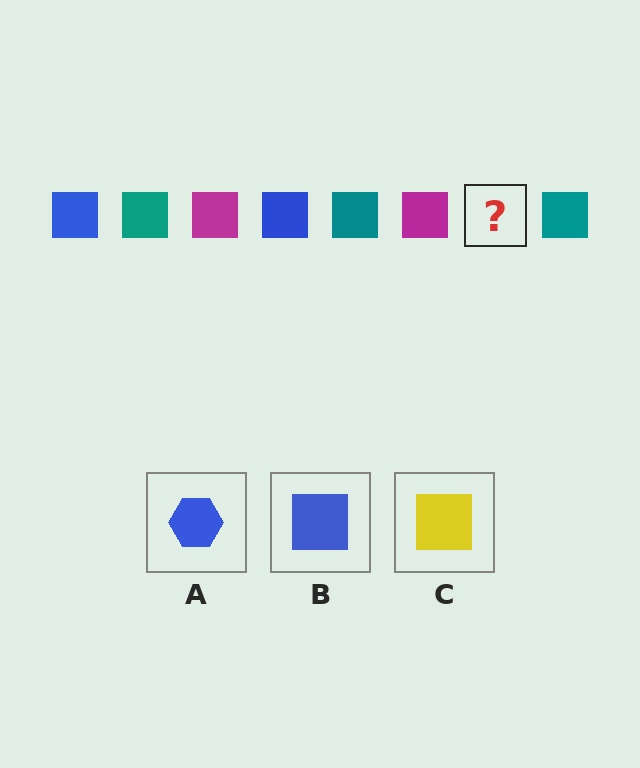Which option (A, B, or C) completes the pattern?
B.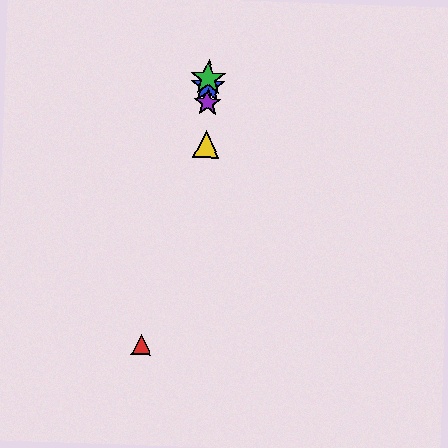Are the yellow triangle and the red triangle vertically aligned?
No, the yellow triangle is at x≈206 and the red triangle is at x≈141.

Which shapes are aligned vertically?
The blue star, the green star, the yellow triangle, the purple star are aligned vertically.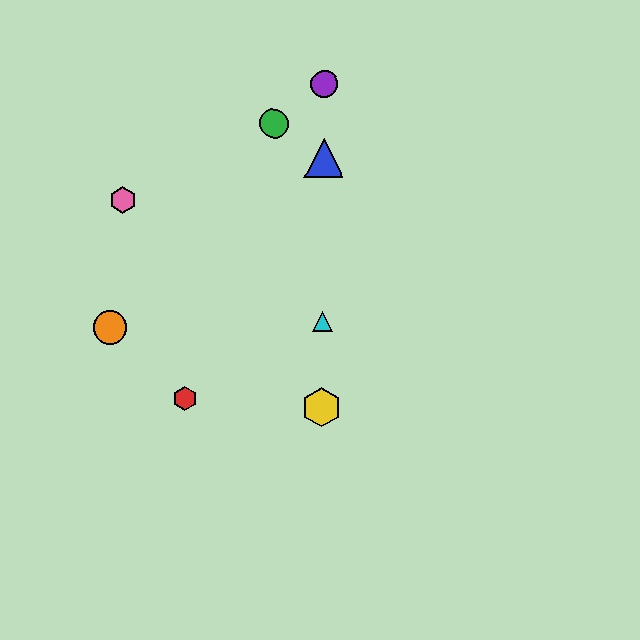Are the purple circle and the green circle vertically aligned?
No, the purple circle is at x≈325 and the green circle is at x≈274.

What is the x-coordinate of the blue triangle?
The blue triangle is at x≈324.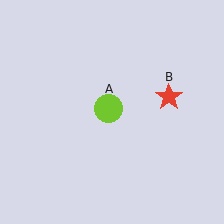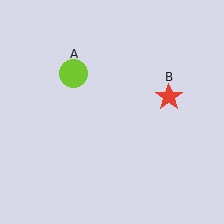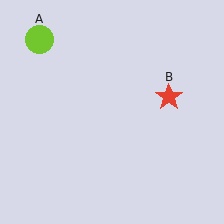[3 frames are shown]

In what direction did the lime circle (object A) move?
The lime circle (object A) moved up and to the left.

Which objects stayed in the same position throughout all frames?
Red star (object B) remained stationary.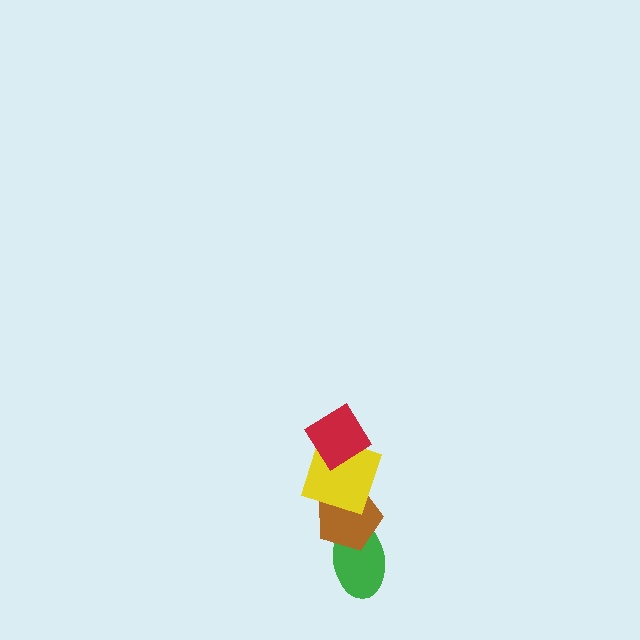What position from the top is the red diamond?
The red diamond is 1st from the top.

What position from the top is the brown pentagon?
The brown pentagon is 3rd from the top.